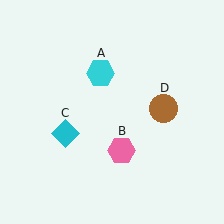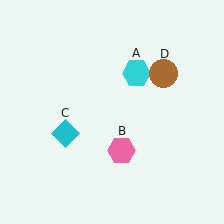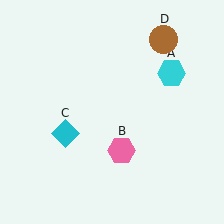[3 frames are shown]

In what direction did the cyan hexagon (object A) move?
The cyan hexagon (object A) moved right.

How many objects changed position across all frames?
2 objects changed position: cyan hexagon (object A), brown circle (object D).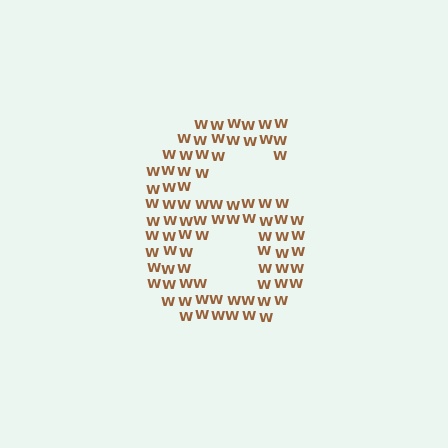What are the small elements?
The small elements are letter W's.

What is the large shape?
The large shape is the digit 6.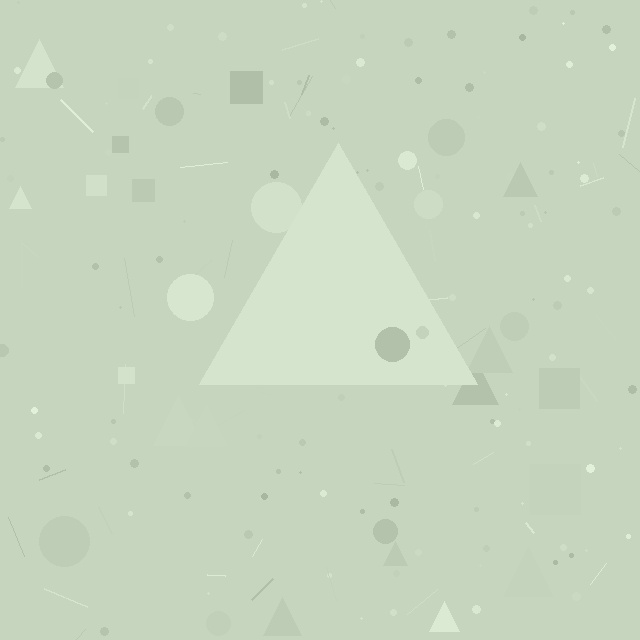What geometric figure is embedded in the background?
A triangle is embedded in the background.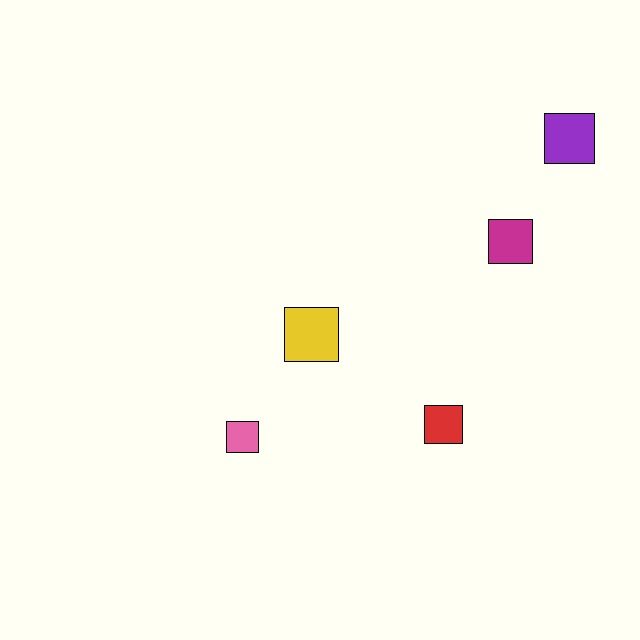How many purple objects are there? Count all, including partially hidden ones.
There is 1 purple object.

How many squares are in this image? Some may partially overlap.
There are 5 squares.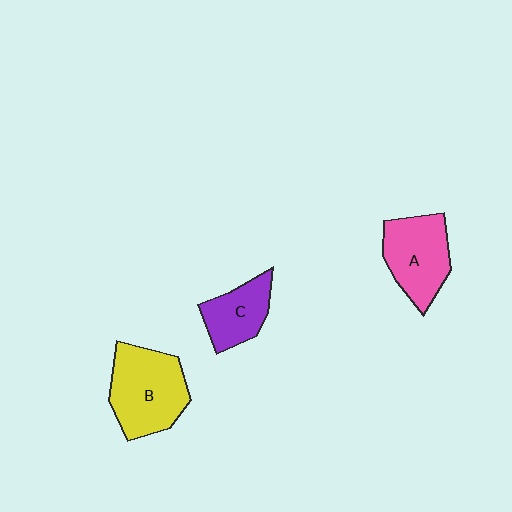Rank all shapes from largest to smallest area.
From largest to smallest: B (yellow), A (pink), C (purple).